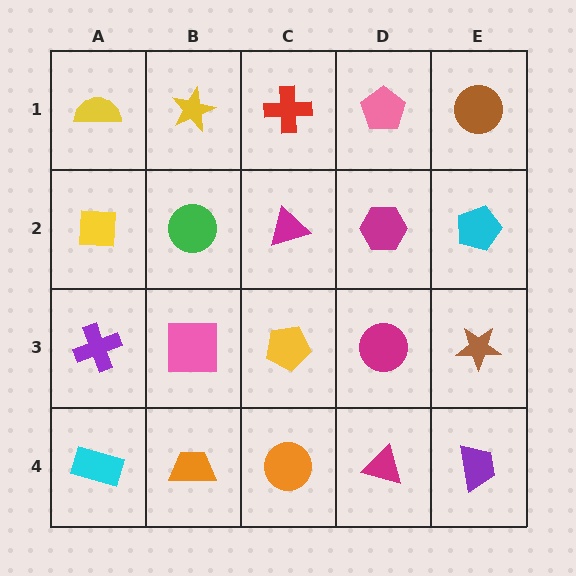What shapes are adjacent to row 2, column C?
A red cross (row 1, column C), a yellow pentagon (row 3, column C), a green circle (row 2, column B), a magenta hexagon (row 2, column D).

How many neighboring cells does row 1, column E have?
2.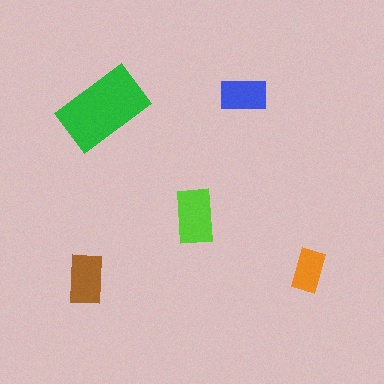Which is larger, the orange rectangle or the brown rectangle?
The brown one.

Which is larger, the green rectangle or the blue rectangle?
The green one.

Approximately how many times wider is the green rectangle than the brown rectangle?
About 2 times wider.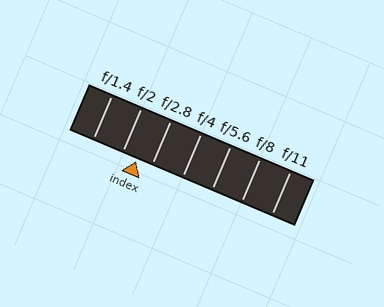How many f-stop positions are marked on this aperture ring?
There are 7 f-stop positions marked.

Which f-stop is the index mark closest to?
The index mark is closest to f/2.8.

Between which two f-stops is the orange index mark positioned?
The index mark is between f/2 and f/2.8.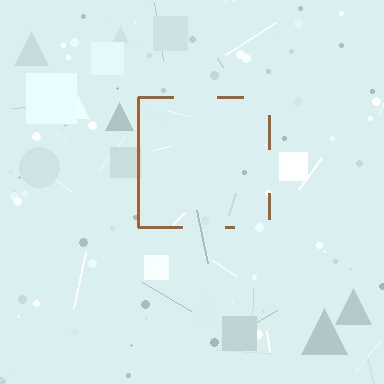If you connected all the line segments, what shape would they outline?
They would outline a square.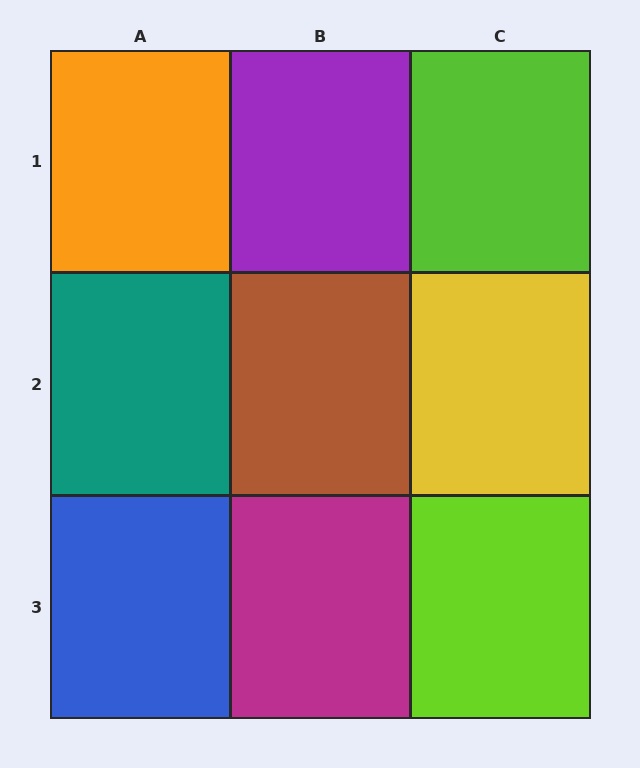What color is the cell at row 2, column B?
Brown.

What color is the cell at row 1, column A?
Orange.